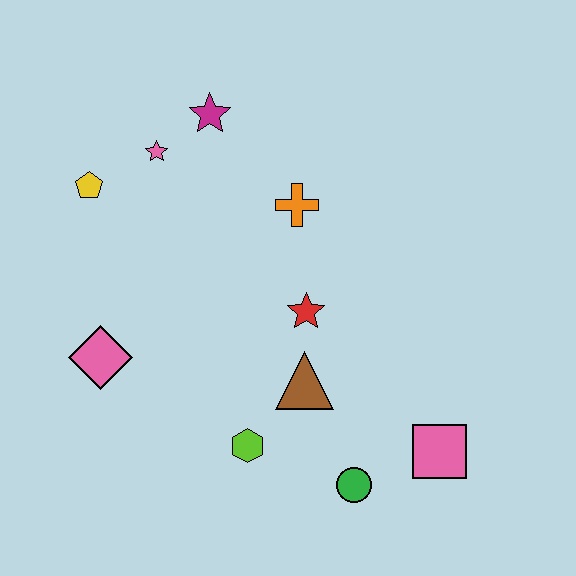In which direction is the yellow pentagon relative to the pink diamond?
The yellow pentagon is above the pink diamond.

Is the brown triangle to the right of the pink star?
Yes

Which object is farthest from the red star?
The yellow pentagon is farthest from the red star.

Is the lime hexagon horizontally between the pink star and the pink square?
Yes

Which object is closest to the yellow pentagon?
The pink star is closest to the yellow pentagon.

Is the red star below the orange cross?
Yes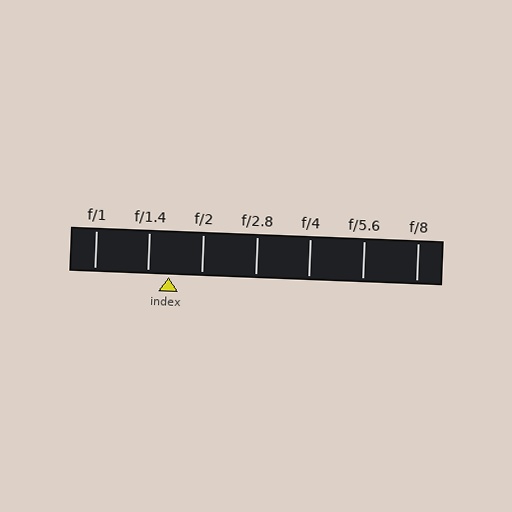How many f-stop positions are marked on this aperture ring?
There are 7 f-stop positions marked.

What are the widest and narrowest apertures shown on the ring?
The widest aperture shown is f/1 and the narrowest is f/8.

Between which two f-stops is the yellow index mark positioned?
The index mark is between f/1.4 and f/2.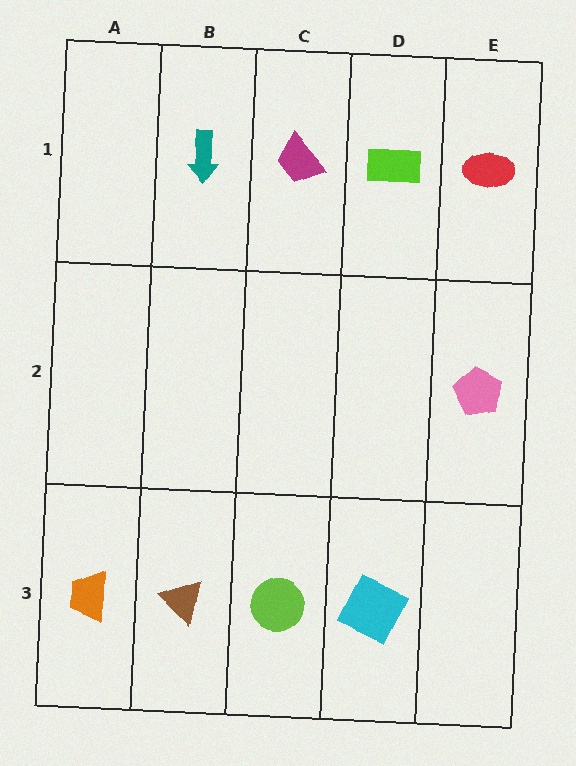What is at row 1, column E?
A red ellipse.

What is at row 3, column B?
A brown triangle.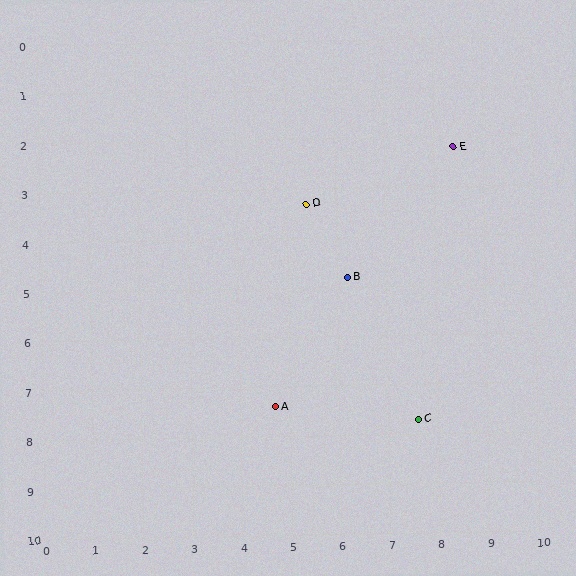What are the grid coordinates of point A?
Point A is at approximately (4.7, 7.4).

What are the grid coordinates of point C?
Point C is at approximately (7.6, 7.7).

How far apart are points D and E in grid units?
Points D and E are about 3.2 grid units apart.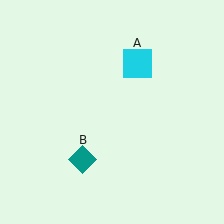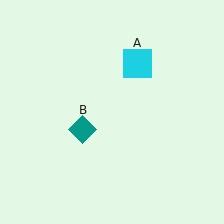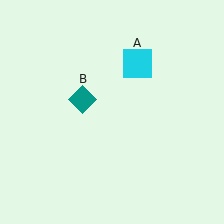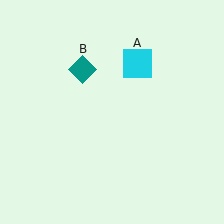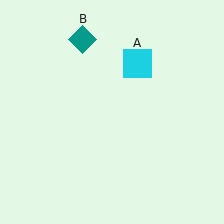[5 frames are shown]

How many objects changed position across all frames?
1 object changed position: teal diamond (object B).